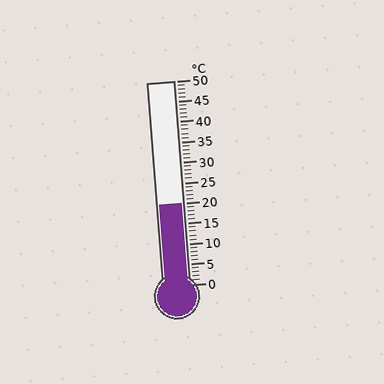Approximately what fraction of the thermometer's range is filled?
The thermometer is filled to approximately 40% of its range.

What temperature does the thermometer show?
The thermometer shows approximately 20°C.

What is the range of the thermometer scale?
The thermometer scale ranges from 0°C to 50°C.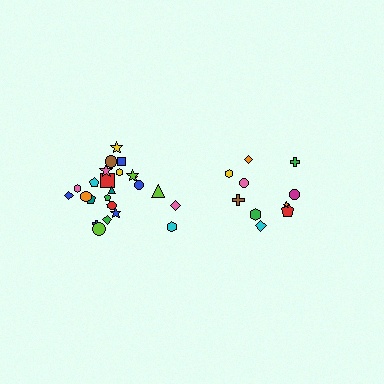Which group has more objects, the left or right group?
The left group.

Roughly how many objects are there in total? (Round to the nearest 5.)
Roughly 35 objects in total.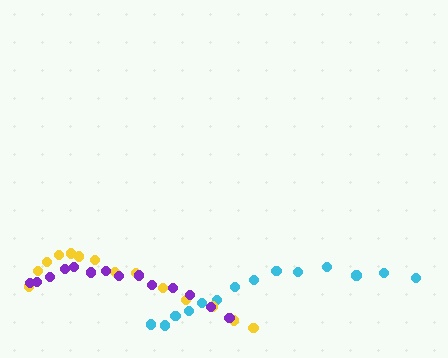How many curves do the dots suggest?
There are 3 distinct paths.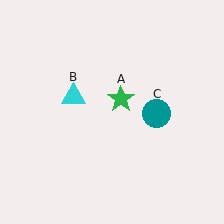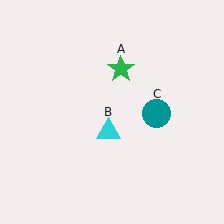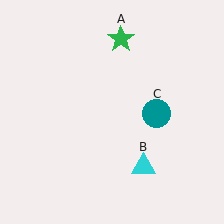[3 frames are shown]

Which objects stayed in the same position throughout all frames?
Teal circle (object C) remained stationary.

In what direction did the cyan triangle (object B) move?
The cyan triangle (object B) moved down and to the right.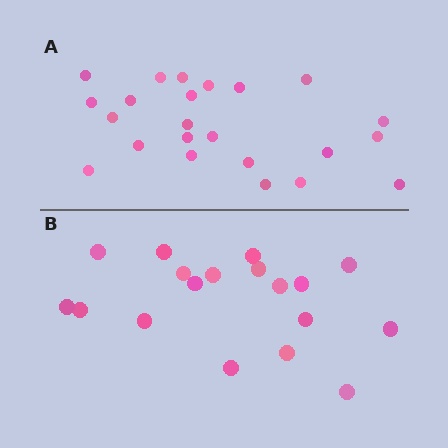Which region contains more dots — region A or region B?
Region A (the top region) has more dots.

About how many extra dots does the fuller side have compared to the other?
Region A has about 5 more dots than region B.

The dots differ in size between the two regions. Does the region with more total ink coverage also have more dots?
No. Region B has more total ink coverage because its dots are larger, but region A actually contains more individual dots. Total area can be misleading — the number of items is what matters here.